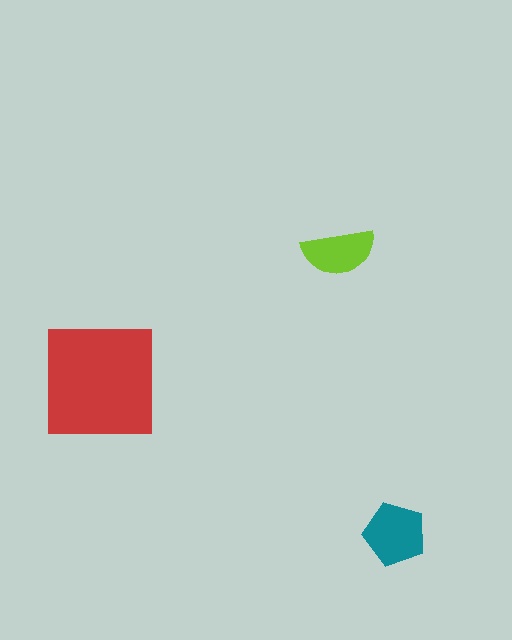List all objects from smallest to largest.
The lime semicircle, the teal pentagon, the red square.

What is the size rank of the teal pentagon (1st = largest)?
2nd.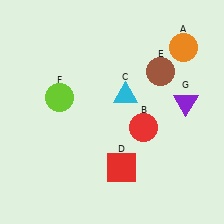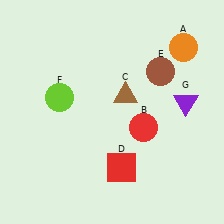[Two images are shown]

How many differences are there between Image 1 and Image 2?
There is 1 difference between the two images.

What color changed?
The triangle (C) changed from cyan in Image 1 to brown in Image 2.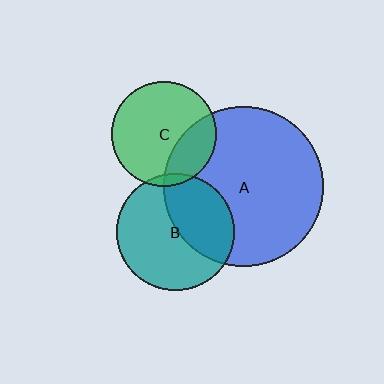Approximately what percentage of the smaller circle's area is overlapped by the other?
Approximately 5%.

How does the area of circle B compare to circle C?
Approximately 1.3 times.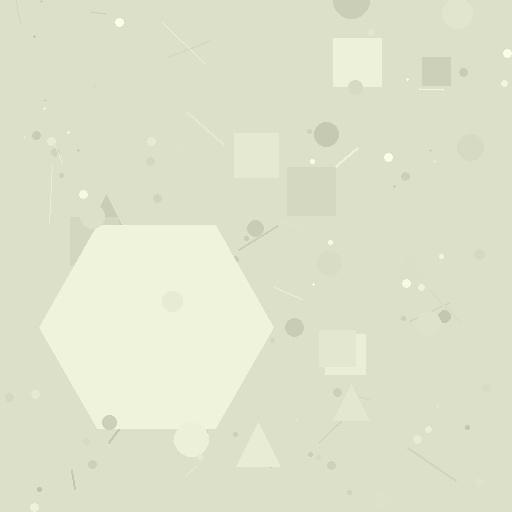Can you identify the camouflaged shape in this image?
The camouflaged shape is a hexagon.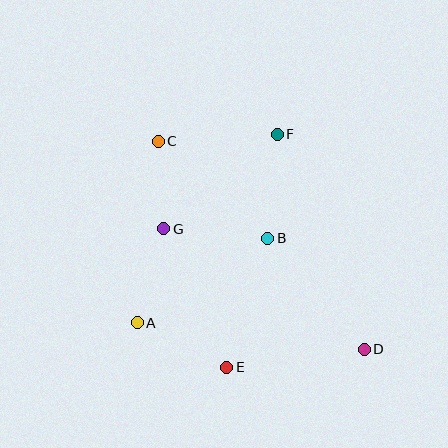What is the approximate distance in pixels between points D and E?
The distance between D and E is approximately 139 pixels.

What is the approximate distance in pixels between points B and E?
The distance between B and E is approximately 135 pixels.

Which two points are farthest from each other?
Points C and D are farthest from each other.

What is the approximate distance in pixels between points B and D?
The distance between B and D is approximately 147 pixels.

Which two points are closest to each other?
Points C and G are closest to each other.